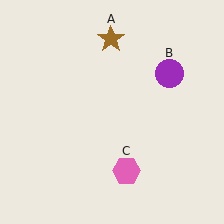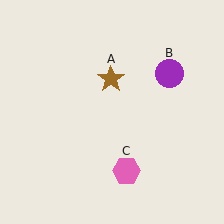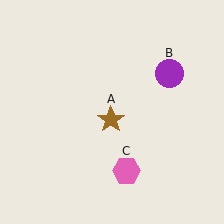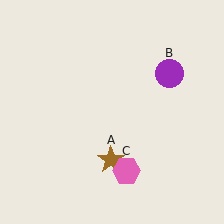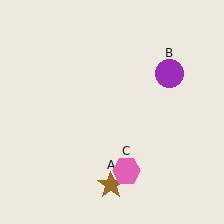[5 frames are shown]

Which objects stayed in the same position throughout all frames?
Purple circle (object B) and pink hexagon (object C) remained stationary.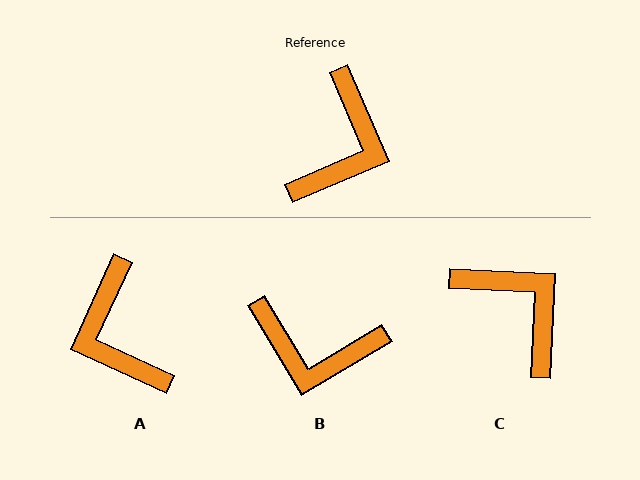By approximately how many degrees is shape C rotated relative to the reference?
Approximately 64 degrees counter-clockwise.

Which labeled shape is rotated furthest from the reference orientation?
A, about 138 degrees away.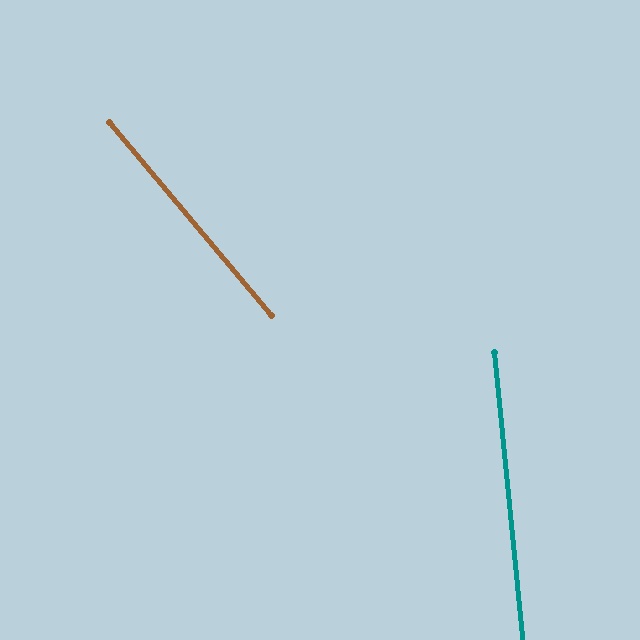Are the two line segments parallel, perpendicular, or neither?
Neither parallel nor perpendicular — they differ by about 35°.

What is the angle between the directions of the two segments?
Approximately 35 degrees.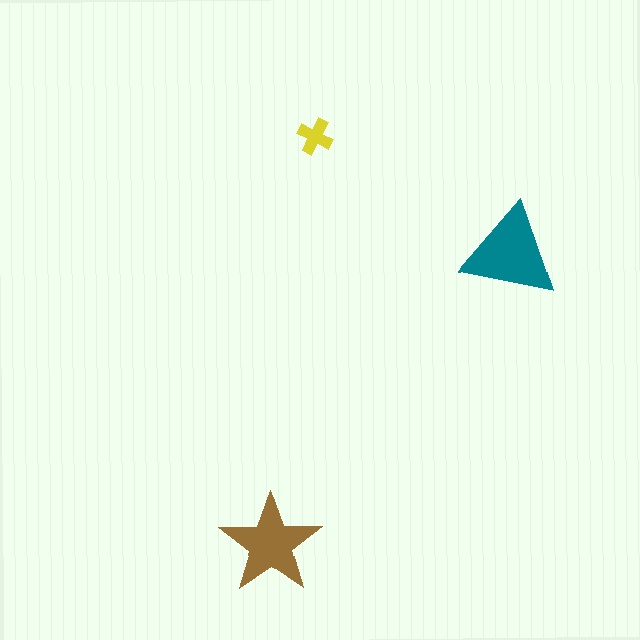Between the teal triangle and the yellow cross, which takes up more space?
The teal triangle.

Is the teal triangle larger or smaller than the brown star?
Larger.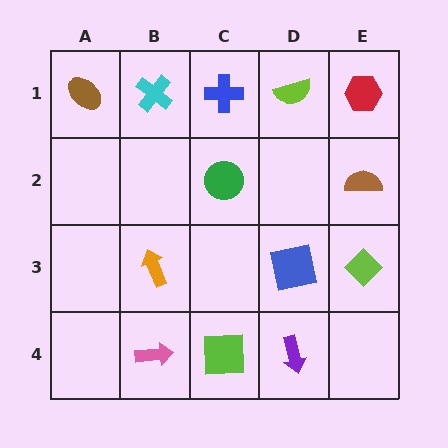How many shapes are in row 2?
2 shapes.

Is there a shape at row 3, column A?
No, that cell is empty.